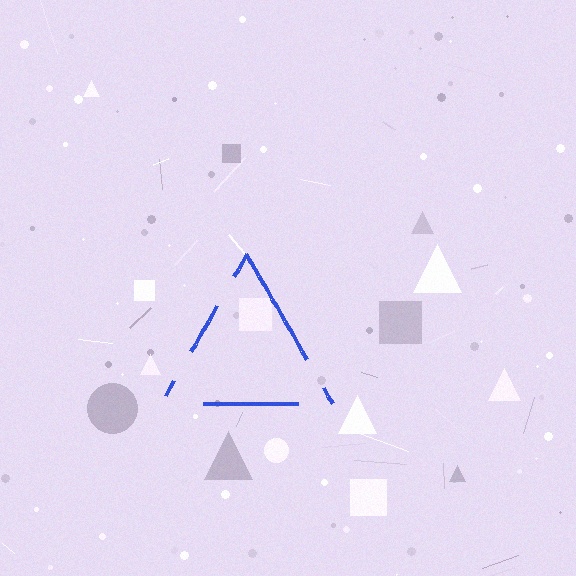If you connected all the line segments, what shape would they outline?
They would outline a triangle.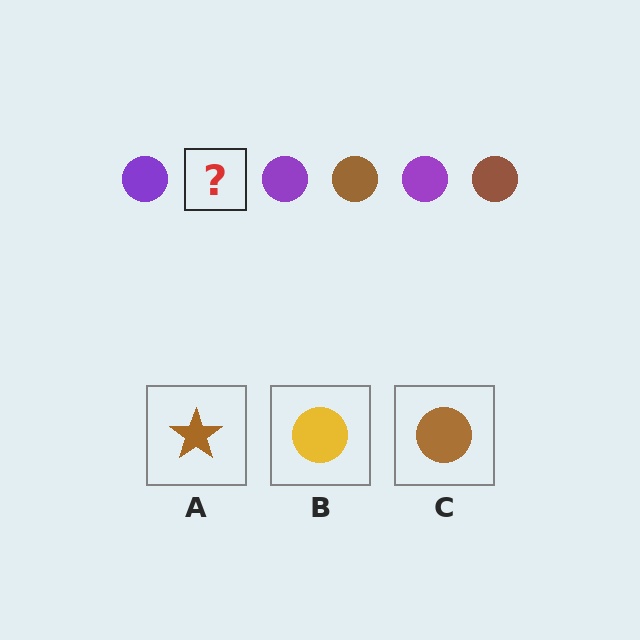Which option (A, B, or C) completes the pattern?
C.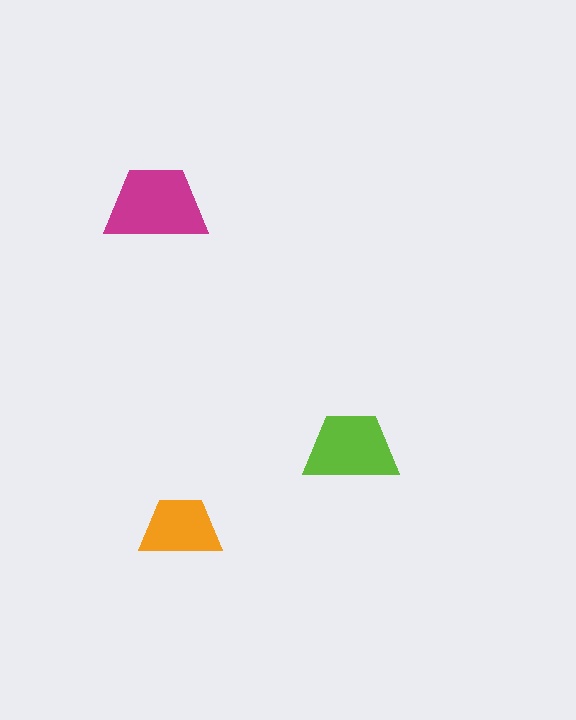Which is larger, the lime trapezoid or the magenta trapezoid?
The magenta one.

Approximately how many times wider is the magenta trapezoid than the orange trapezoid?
About 1.5 times wider.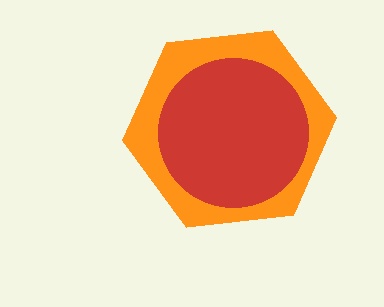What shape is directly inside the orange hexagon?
The red circle.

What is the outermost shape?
The orange hexagon.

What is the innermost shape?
The red circle.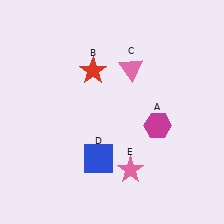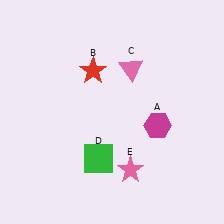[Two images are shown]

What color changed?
The square (D) changed from blue in Image 1 to green in Image 2.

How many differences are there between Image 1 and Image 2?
There is 1 difference between the two images.